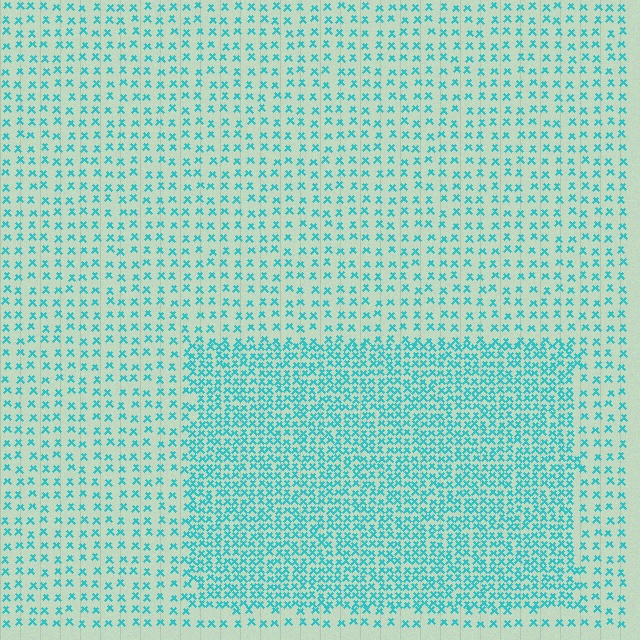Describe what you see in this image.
The image contains small cyan elements arranged at two different densities. A rectangle-shaped region is visible where the elements are more densely packed than the surrounding area.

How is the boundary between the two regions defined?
The boundary is defined by a change in element density (approximately 2.2x ratio). All elements are the same color, size, and shape.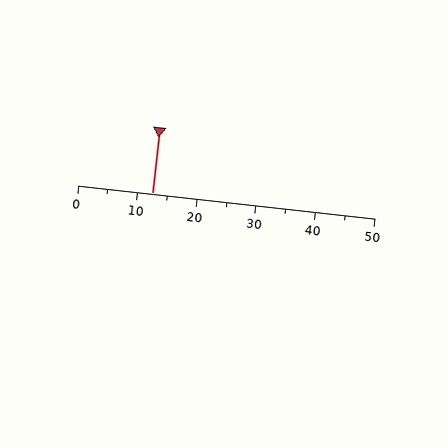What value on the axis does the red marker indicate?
The marker indicates approximately 12.5.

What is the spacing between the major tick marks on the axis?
The major ticks are spaced 10 apart.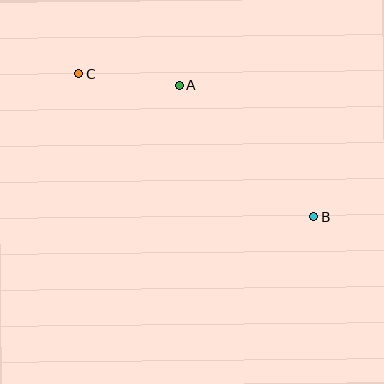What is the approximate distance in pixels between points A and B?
The distance between A and B is approximately 188 pixels.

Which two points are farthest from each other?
Points B and C are farthest from each other.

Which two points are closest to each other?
Points A and C are closest to each other.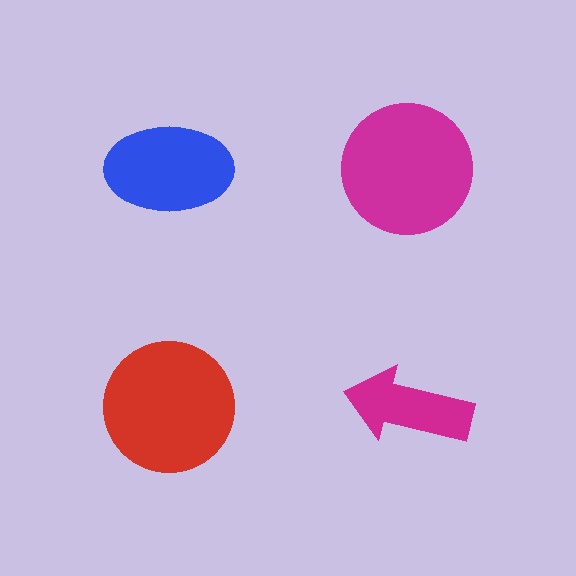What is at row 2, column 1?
A red circle.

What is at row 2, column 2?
A magenta arrow.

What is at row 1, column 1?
A blue ellipse.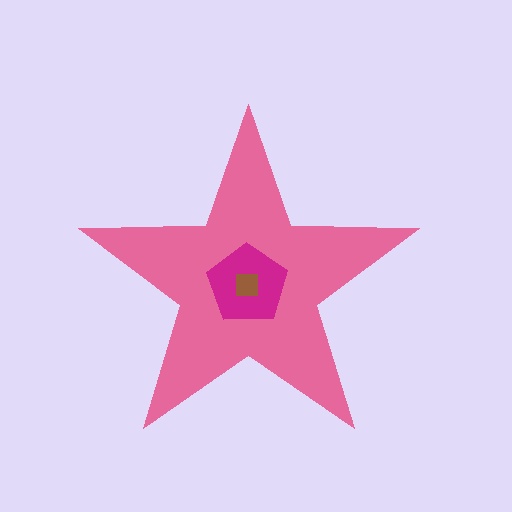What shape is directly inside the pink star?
The magenta pentagon.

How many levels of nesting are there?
3.